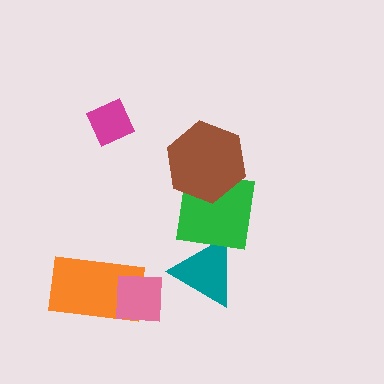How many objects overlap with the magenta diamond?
0 objects overlap with the magenta diamond.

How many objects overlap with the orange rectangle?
1 object overlaps with the orange rectangle.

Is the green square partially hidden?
Yes, it is partially covered by another shape.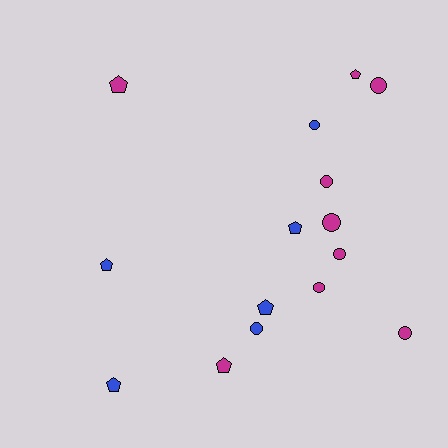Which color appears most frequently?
Magenta, with 9 objects.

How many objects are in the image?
There are 15 objects.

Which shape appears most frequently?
Circle, with 8 objects.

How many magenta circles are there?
There are 6 magenta circles.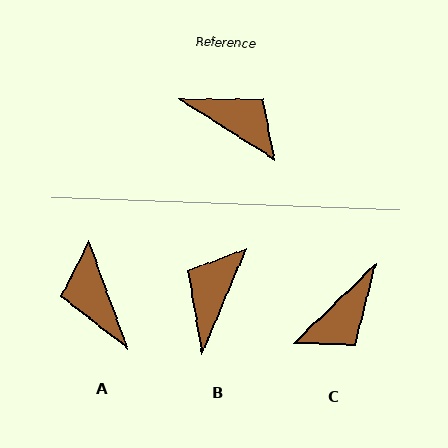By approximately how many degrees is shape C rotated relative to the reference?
Approximately 104 degrees clockwise.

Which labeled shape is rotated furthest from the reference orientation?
A, about 142 degrees away.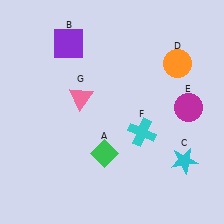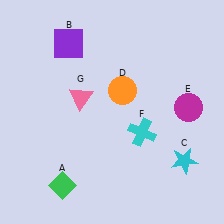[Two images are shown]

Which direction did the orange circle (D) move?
The orange circle (D) moved left.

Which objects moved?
The objects that moved are: the green diamond (A), the orange circle (D).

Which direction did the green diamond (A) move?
The green diamond (A) moved left.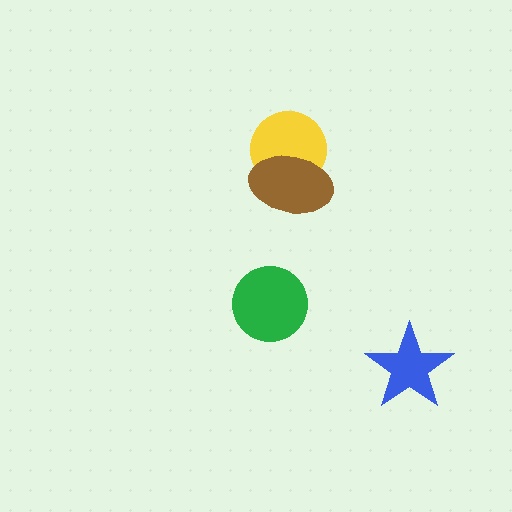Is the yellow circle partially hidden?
Yes, it is partially covered by another shape.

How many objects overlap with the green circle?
0 objects overlap with the green circle.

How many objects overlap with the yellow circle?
1 object overlaps with the yellow circle.